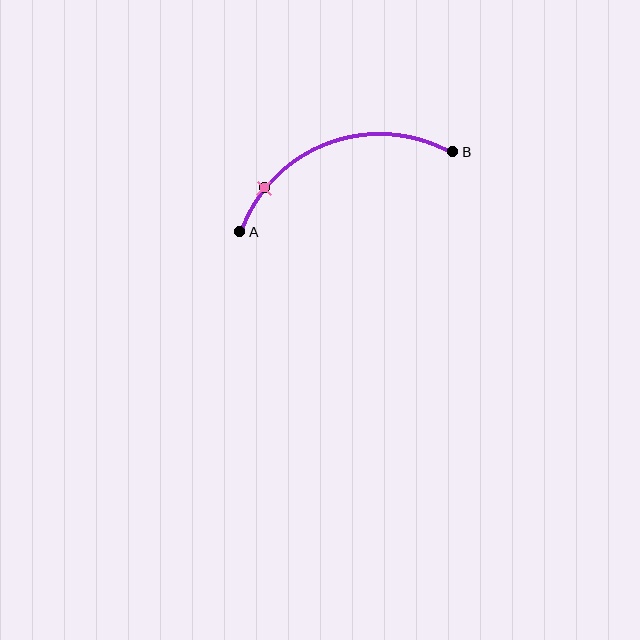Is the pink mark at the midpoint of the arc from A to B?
No. The pink mark lies on the arc but is closer to endpoint A. The arc midpoint would be at the point on the curve equidistant along the arc from both A and B.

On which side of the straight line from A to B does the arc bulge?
The arc bulges above the straight line connecting A and B.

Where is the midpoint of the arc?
The arc midpoint is the point on the curve farthest from the straight line joining A and B. It sits above that line.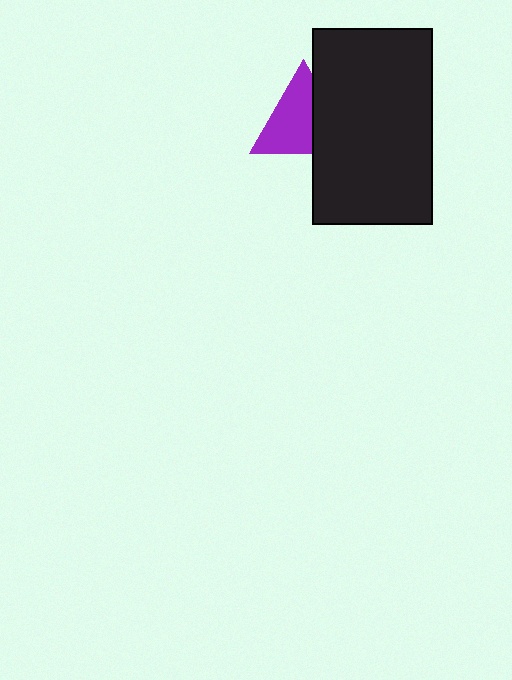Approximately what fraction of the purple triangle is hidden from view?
Roughly 36% of the purple triangle is hidden behind the black rectangle.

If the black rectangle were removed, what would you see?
You would see the complete purple triangle.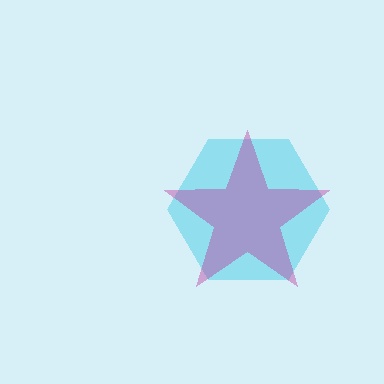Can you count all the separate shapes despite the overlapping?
Yes, there are 2 separate shapes.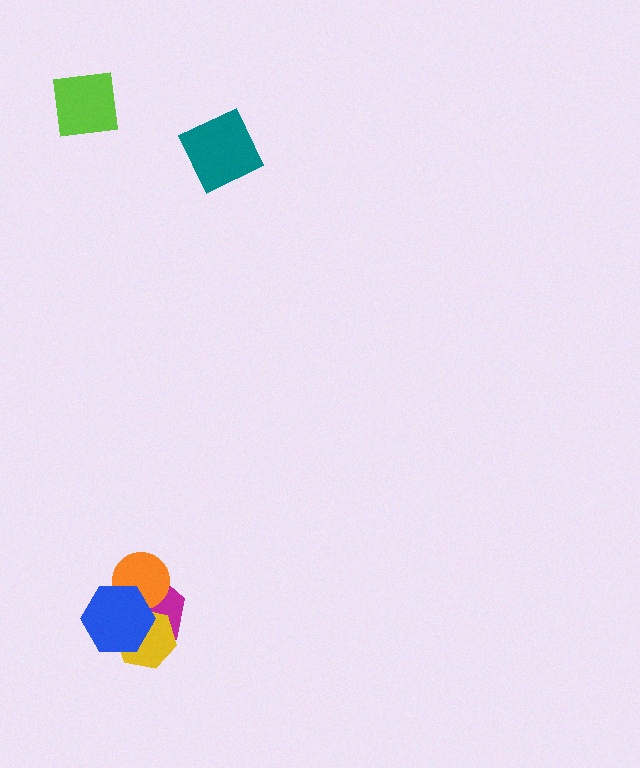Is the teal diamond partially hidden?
No, no other shape covers it.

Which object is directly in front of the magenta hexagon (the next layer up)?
The yellow hexagon is directly in front of the magenta hexagon.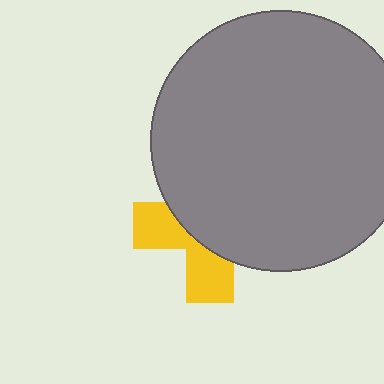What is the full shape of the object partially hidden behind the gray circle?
The partially hidden object is a yellow cross.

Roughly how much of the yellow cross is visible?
A small part of it is visible (roughly 38%).